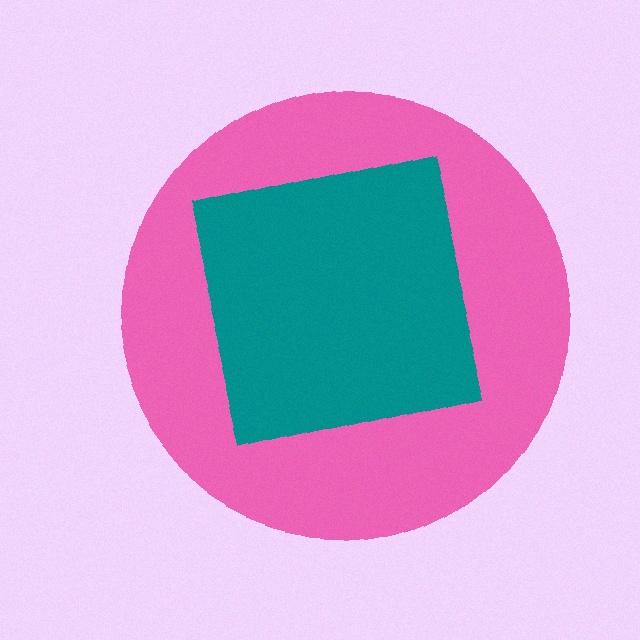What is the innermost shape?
The teal square.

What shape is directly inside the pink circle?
The teal square.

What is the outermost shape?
The pink circle.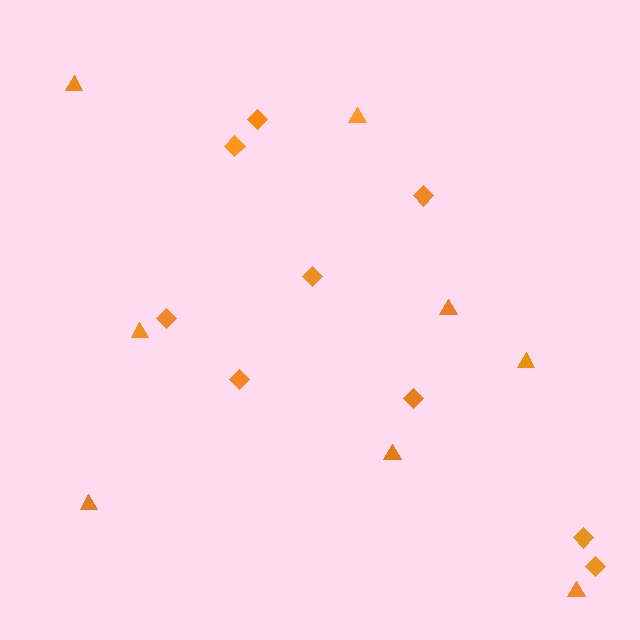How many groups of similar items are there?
There are 2 groups: one group of triangles (8) and one group of diamonds (9).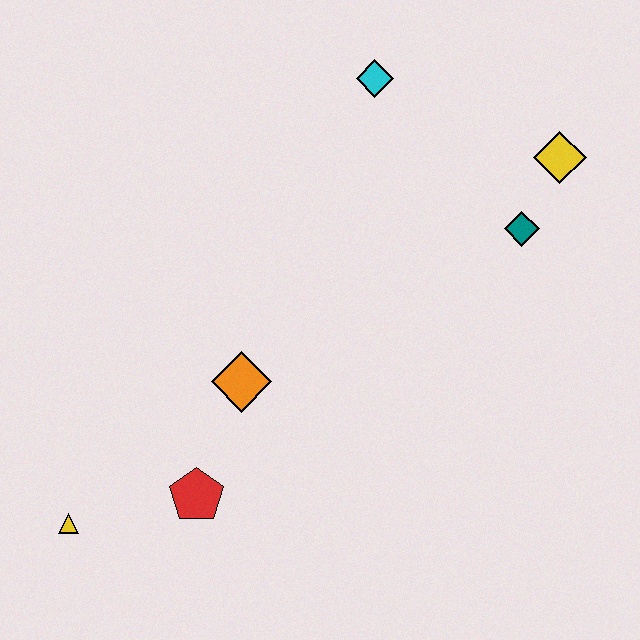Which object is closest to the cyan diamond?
The yellow diamond is closest to the cyan diamond.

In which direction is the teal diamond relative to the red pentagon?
The teal diamond is to the right of the red pentagon.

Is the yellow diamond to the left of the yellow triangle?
No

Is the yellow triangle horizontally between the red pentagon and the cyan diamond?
No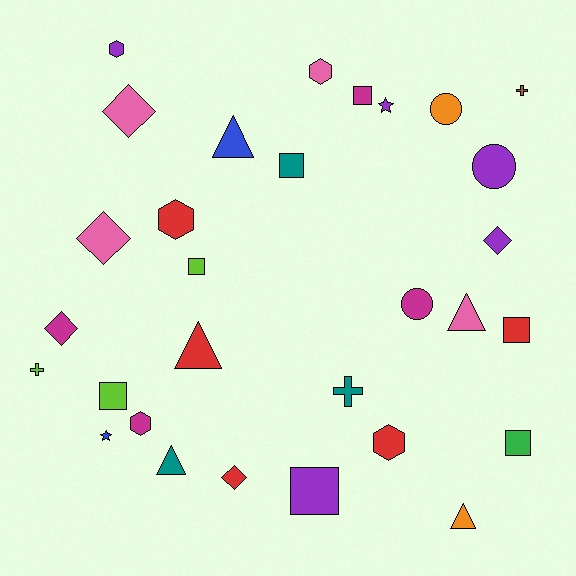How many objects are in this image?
There are 30 objects.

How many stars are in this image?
There are 2 stars.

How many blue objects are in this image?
There are 2 blue objects.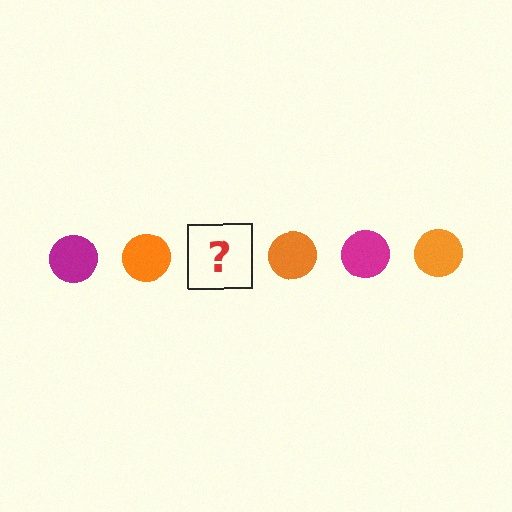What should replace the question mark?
The question mark should be replaced with a magenta circle.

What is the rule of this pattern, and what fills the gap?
The rule is that the pattern cycles through magenta, orange circles. The gap should be filled with a magenta circle.